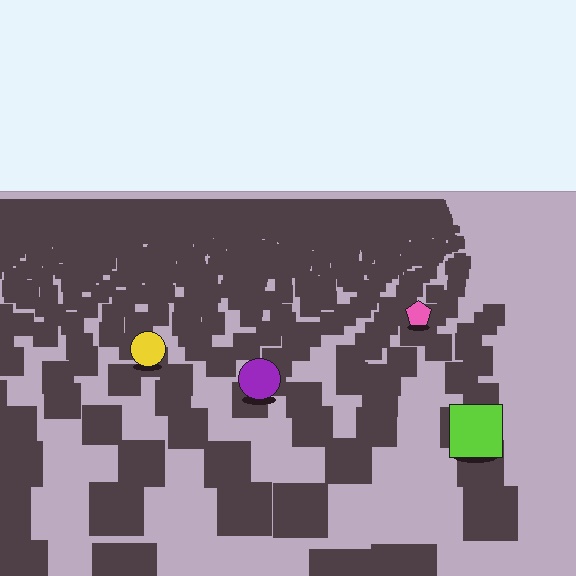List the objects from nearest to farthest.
From nearest to farthest: the lime square, the purple circle, the yellow circle, the pink pentagon.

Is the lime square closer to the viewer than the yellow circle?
Yes. The lime square is closer — you can tell from the texture gradient: the ground texture is coarser near it.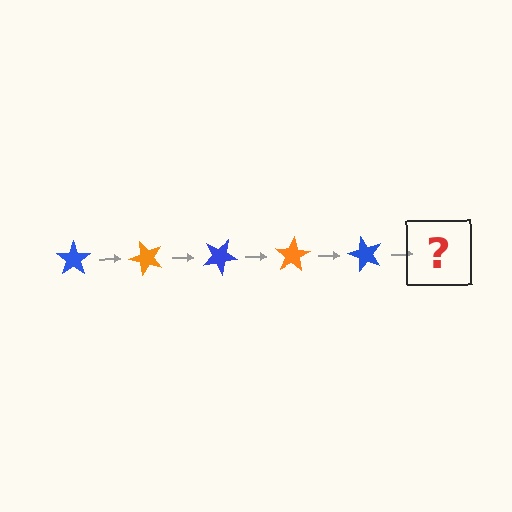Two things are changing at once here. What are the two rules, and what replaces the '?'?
The two rules are that it rotates 50 degrees each step and the color cycles through blue and orange. The '?' should be an orange star, rotated 250 degrees from the start.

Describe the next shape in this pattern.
It should be an orange star, rotated 250 degrees from the start.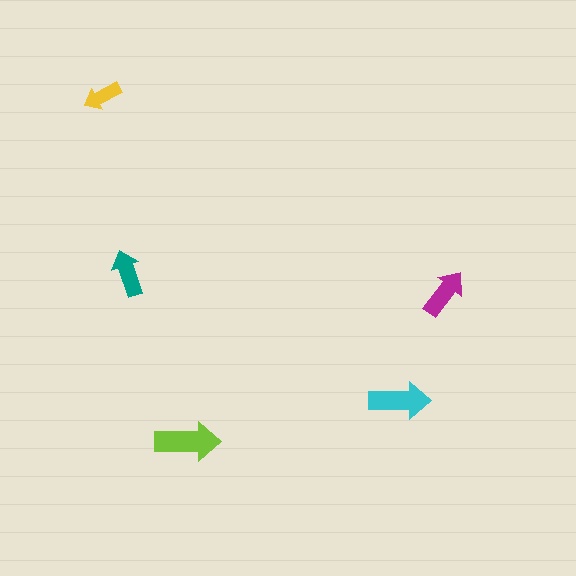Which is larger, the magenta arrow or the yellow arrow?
The magenta one.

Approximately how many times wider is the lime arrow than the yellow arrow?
About 1.5 times wider.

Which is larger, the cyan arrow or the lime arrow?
The lime one.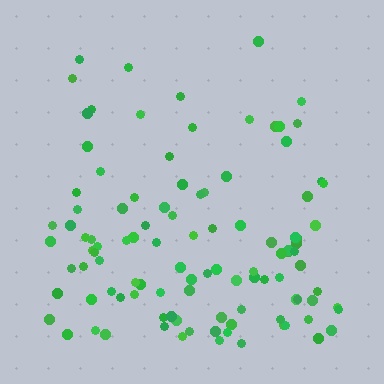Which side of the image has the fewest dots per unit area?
The top.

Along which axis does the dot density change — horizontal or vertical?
Vertical.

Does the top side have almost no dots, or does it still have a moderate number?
Still a moderate number, just noticeably fewer than the bottom.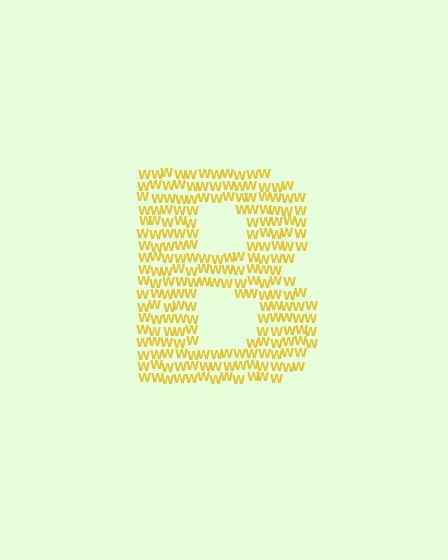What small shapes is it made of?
It is made of small letter W's.